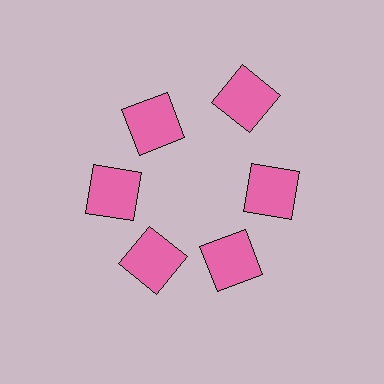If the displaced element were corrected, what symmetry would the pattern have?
It would have 6-fold rotational symmetry — the pattern would map onto itself every 60 degrees.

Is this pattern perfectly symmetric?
No. The 6 pink squares are arranged in a ring, but one element near the 1 o'clock position is pushed outward from the center, breaking the 6-fold rotational symmetry.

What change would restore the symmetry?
The symmetry would be restored by moving it inward, back onto the ring so that all 6 squares sit at equal angles and equal distance from the center.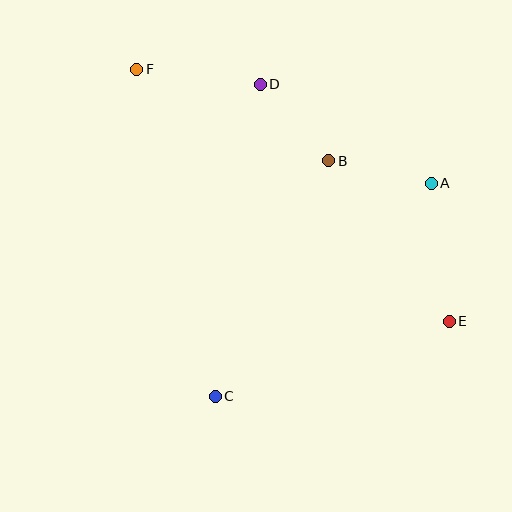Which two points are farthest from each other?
Points E and F are farthest from each other.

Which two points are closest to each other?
Points B and D are closest to each other.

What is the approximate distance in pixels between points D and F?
The distance between D and F is approximately 125 pixels.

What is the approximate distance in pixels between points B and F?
The distance between B and F is approximately 213 pixels.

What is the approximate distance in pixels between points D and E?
The distance between D and E is approximately 303 pixels.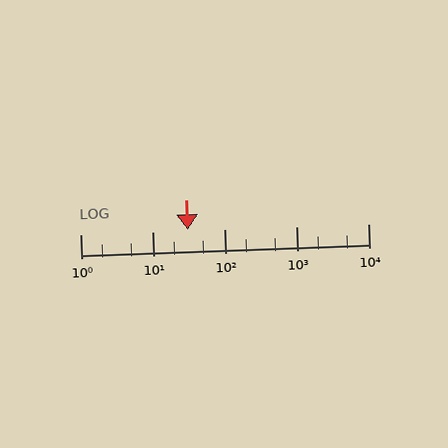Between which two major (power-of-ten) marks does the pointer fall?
The pointer is between 10 and 100.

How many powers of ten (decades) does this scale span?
The scale spans 4 decades, from 1 to 10000.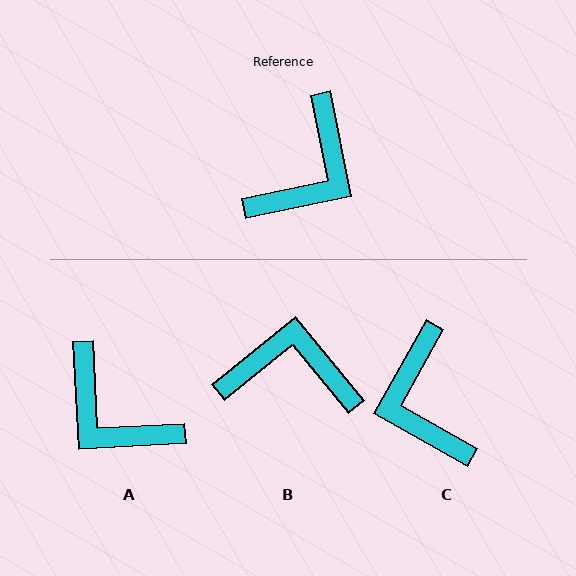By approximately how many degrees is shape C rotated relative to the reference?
Approximately 131 degrees clockwise.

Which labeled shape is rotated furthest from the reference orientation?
C, about 131 degrees away.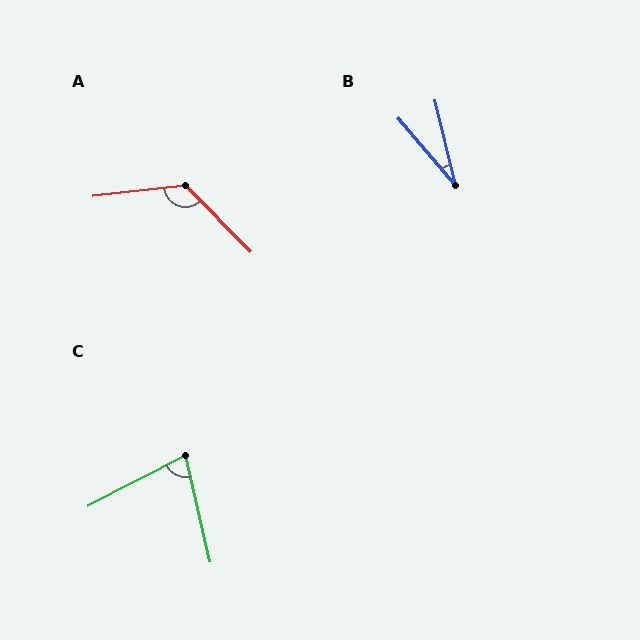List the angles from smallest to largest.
B (27°), C (75°), A (128°).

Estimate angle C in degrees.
Approximately 75 degrees.